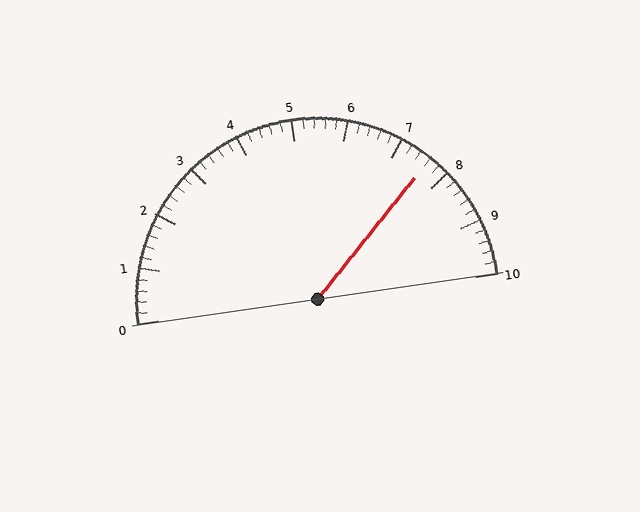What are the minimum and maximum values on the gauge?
The gauge ranges from 0 to 10.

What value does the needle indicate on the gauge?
The needle indicates approximately 7.6.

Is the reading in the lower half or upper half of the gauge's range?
The reading is in the upper half of the range (0 to 10).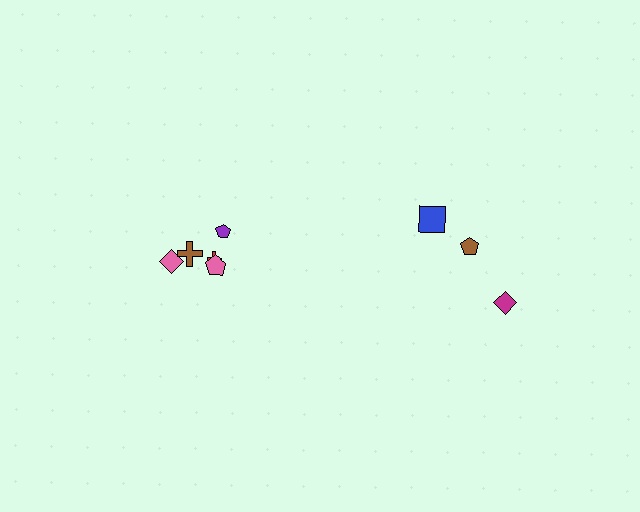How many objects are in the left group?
There are 5 objects.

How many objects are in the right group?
There are 3 objects.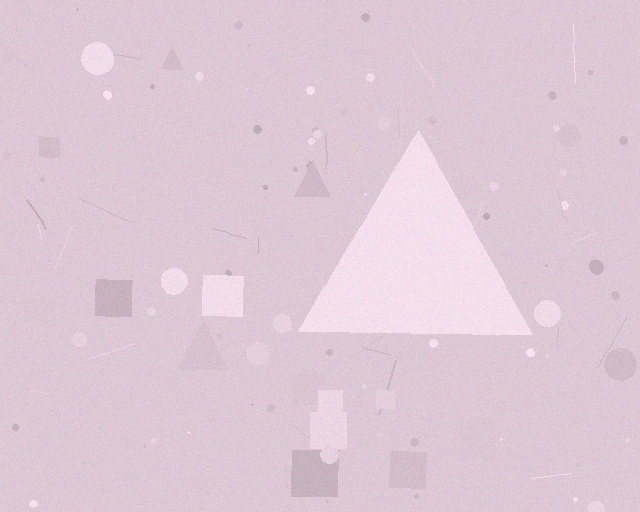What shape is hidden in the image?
A triangle is hidden in the image.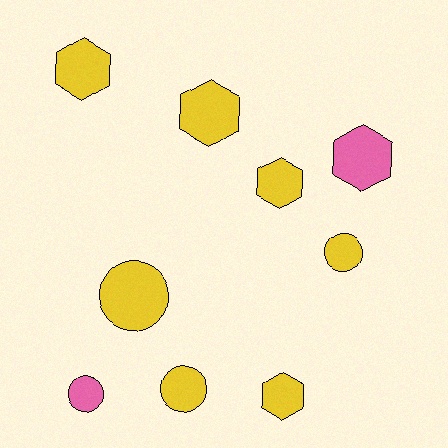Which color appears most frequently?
Yellow, with 7 objects.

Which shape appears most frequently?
Hexagon, with 5 objects.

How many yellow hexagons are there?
There are 4 yellow hexagons.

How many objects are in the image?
There are 9 objects.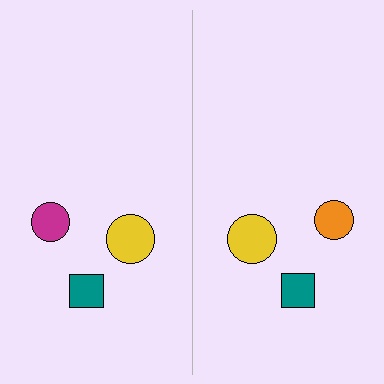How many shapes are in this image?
There are 6 shapes in this image.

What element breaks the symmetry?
The orange circle on the right side breaks the symmetry — its mirror counterpart is magenta.